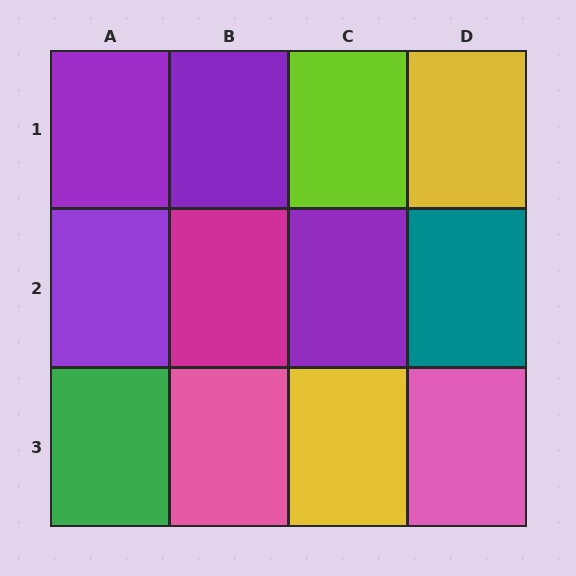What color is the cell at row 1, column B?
Purple.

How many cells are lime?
1 cell is lime.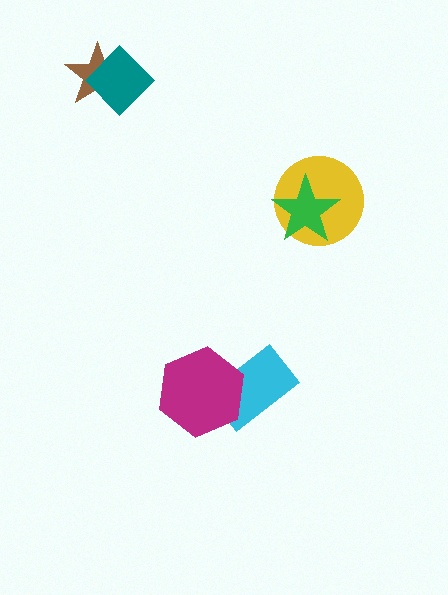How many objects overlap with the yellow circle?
1 object overlaps with the yellow circle.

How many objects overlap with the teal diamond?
1 object overlaps with the teal diamond.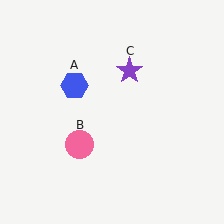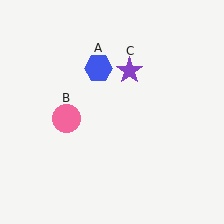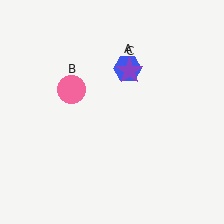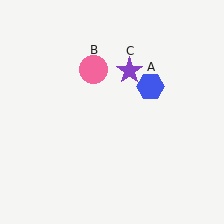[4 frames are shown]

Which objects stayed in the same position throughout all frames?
Purple star (object C) remained stationary.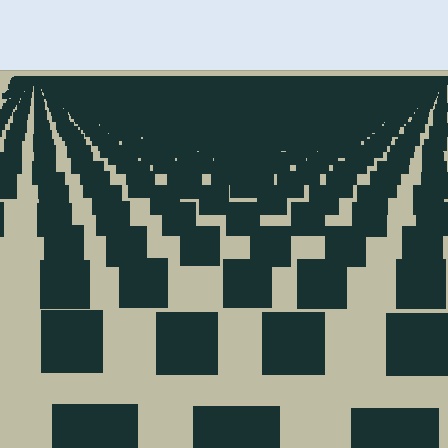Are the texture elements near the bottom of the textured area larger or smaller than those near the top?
Larger. Near the bottom, elements are closer to the viewer and appear at a bigger on-screen size.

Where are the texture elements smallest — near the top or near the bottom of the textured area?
Near the top.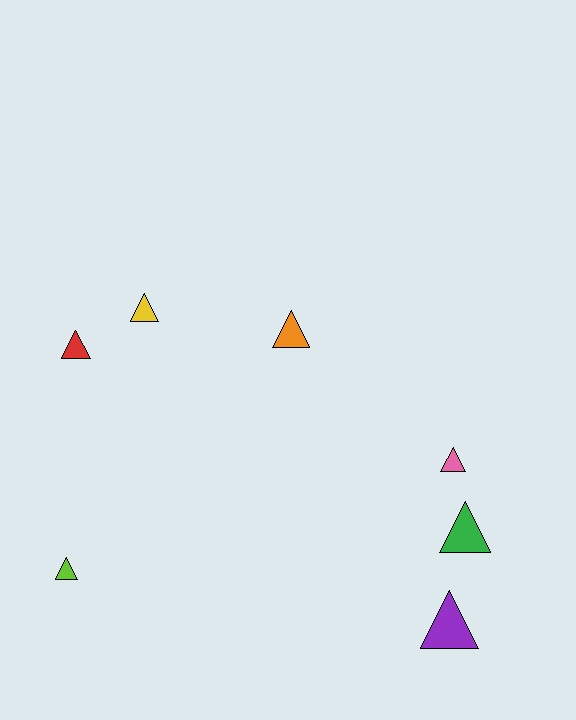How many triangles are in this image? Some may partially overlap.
There are 7 triangles.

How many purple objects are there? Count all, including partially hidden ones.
There is 1 purple object.